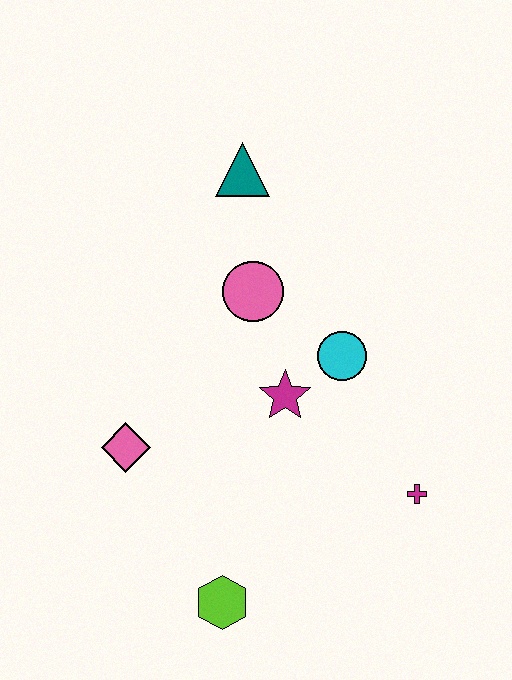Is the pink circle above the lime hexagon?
Yes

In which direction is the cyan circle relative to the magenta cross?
The cyan circle is above the magenta cross.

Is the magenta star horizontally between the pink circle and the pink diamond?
No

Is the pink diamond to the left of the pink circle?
Yes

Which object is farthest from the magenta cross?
The teal triangle is farthest from the magenta cross.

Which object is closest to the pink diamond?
The magenta star is closest to the pink diamond.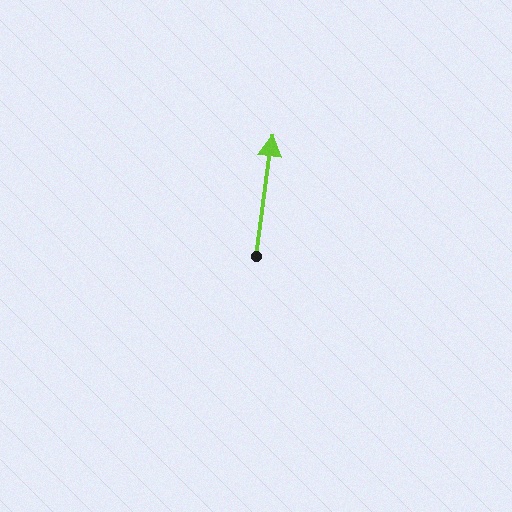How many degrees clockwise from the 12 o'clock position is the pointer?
Approximately 8 degrees.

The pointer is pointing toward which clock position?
Roughly 12 o'clock.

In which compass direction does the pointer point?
North.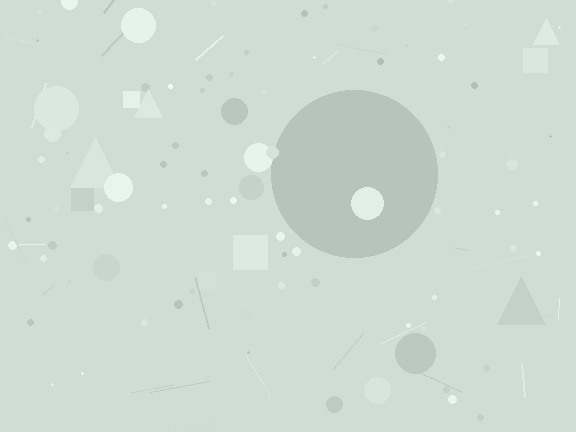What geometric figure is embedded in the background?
A circle is embedded in the background.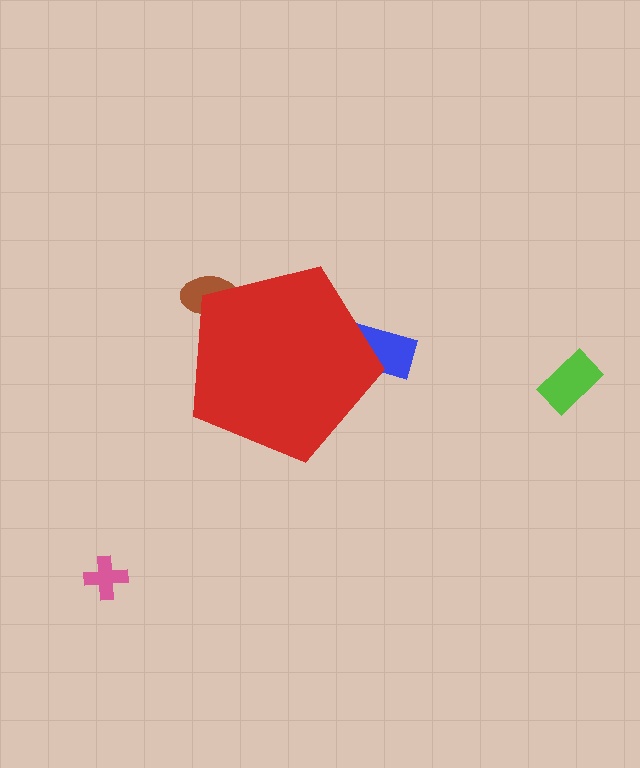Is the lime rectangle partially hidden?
No, the lime rectangle is fully visible.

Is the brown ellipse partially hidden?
Yes, the brown ellipse is partially hidden behind the red pentagon.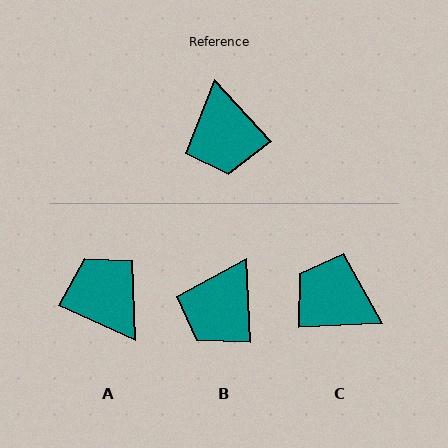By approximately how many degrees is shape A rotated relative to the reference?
Approximately 157 degrees clockwise.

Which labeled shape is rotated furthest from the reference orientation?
A, about 157 degrees away.